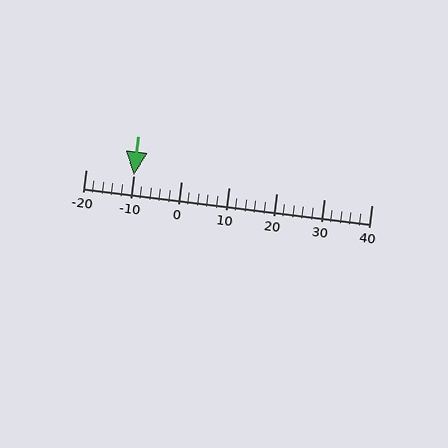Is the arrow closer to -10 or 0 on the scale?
The arrow is closer to -10.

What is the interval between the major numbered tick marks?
The major tick marks are spaced 10 units apart.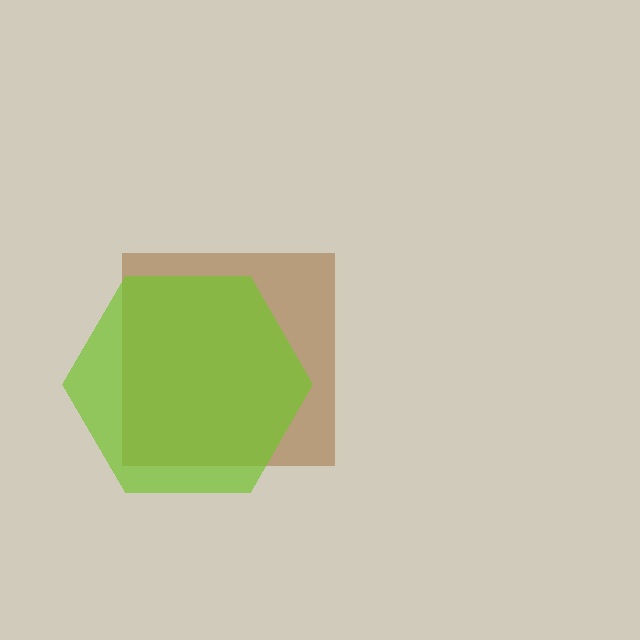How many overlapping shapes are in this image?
There are 2 overlapping shapes in the image.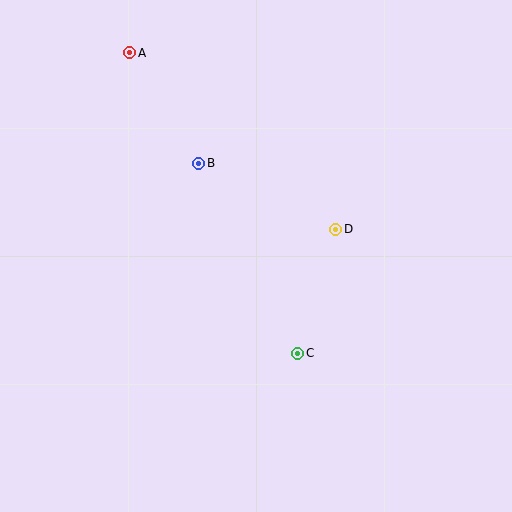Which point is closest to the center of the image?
Point D at (336, 230) is closest to the center.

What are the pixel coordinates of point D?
Point D is at (336, 230).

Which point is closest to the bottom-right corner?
Point C is closest to the bottom-right corner.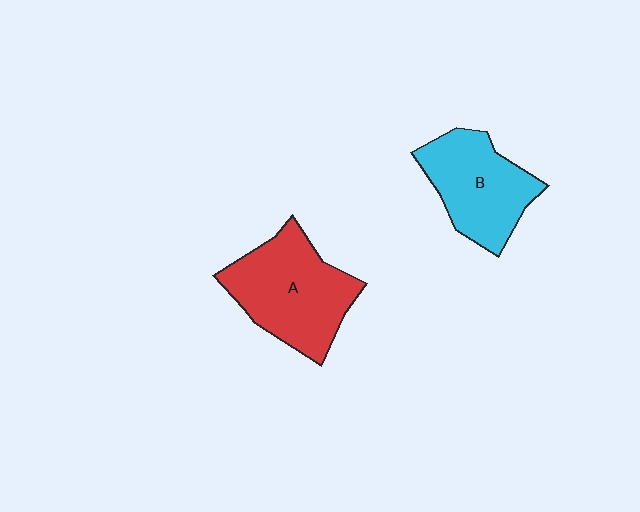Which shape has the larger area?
Shape A (red).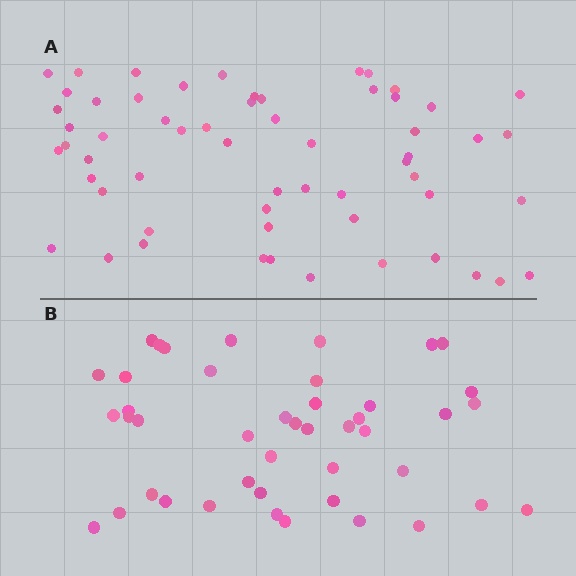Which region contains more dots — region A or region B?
Region A (the top region) has more dots.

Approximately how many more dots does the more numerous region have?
Region A has approximately 15 more dots than region B.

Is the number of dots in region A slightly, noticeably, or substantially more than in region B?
Region A has noticeably more, but not dramatically so. The ratio is roughly 1.3 to 1.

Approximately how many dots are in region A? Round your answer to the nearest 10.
About 60 dots. (The exact count is 59, which rounds to 60.)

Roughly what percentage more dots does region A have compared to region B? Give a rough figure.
About 35% more.